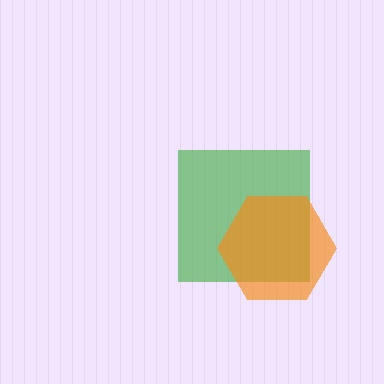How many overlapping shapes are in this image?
There are 2 overlapping shapes in the image.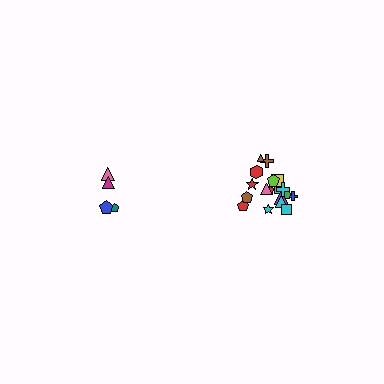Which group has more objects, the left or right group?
The right group.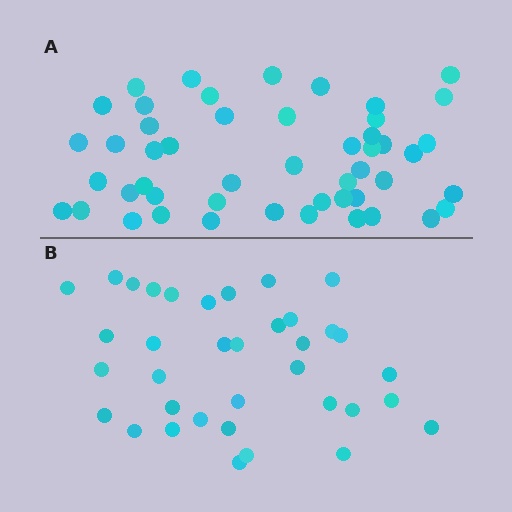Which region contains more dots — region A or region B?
Region A (the top region) has more dots.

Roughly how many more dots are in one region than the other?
Region A has approximately 15 more dots than region B.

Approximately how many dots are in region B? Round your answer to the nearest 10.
About 40 dots. (The exact count is 36, which rounds to 40.)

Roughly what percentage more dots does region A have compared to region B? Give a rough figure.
About 35% more.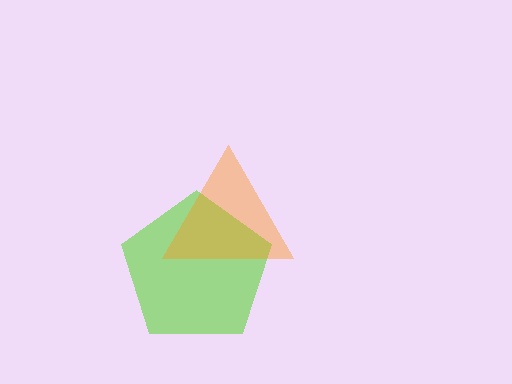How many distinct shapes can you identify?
There are 2 distinct shapes: a lime pentagon, an orange triangle.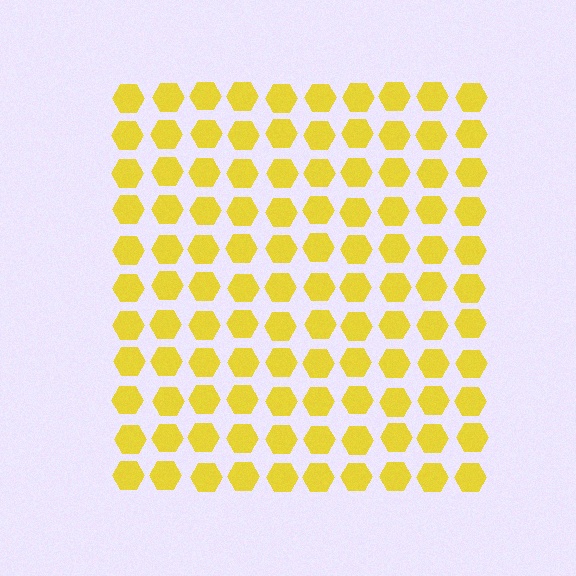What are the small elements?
The small elements are hexagons.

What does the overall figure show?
The overall figure shows a square.